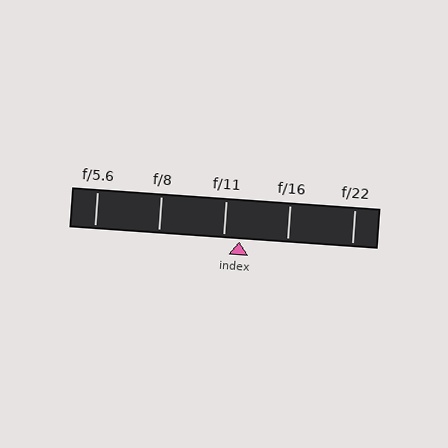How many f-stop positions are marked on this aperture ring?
There are 5 f-stop positions marked.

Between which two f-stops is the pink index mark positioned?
The index mark is between f/11 and f/16.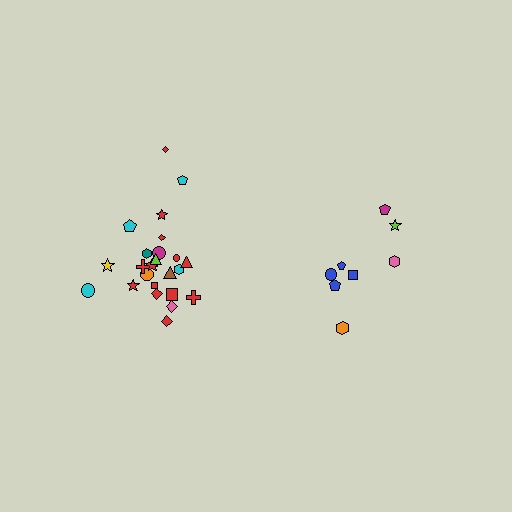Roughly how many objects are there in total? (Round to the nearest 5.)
Roughly 35 objects in total.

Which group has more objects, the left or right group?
The left group.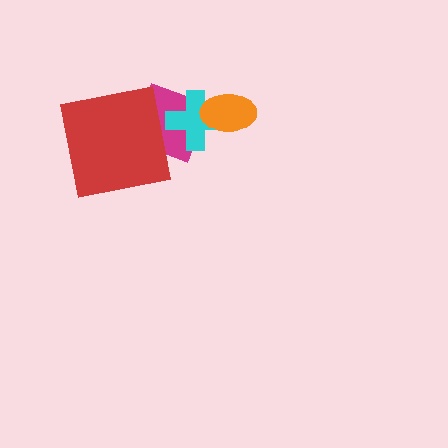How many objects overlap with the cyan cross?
2 objects overlap with the cyan cross.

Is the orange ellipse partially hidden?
No, no other shape covers it.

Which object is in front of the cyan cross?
The orange ellipse is in front of the cyan cross.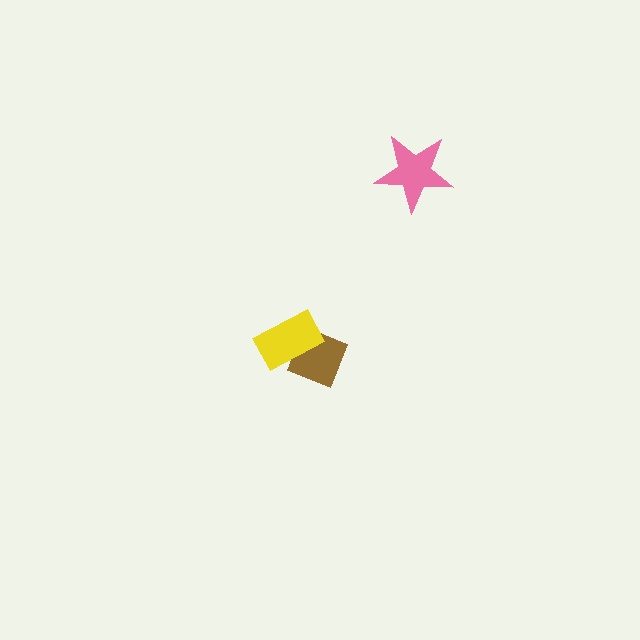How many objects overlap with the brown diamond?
1 object overlaps with the brown diamond.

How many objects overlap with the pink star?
0 objects overlap with the pink star.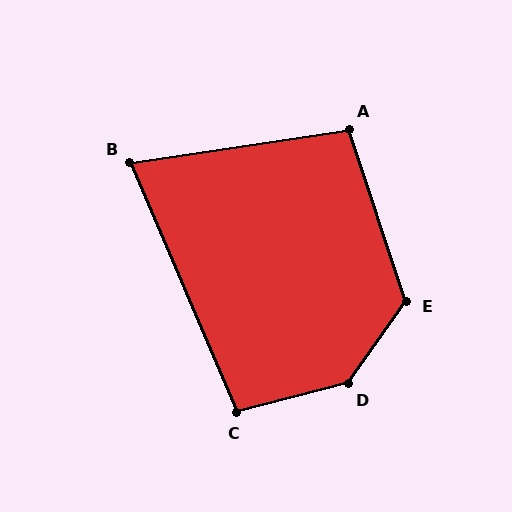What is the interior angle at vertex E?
Approximately 126 degrees (obtuse).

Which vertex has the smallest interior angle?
B, at approximately 75 degrees.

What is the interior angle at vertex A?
Approximately 100 degrees (obtuse).